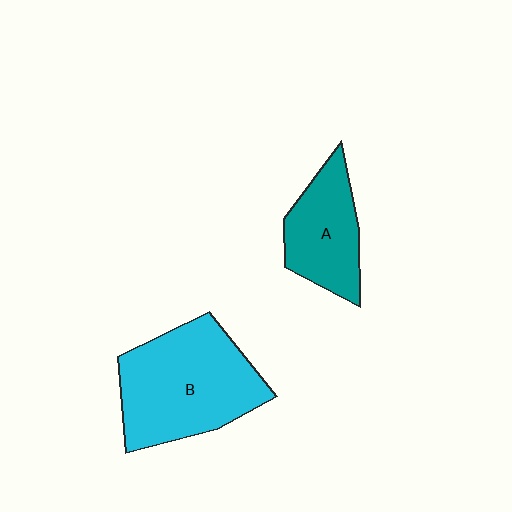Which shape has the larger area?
Shape B (cyan).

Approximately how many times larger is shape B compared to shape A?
Approximately 1.7 times.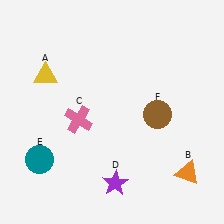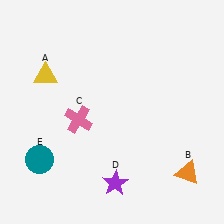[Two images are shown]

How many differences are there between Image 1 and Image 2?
There is 1 difference between the two images.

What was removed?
The brown circle (F) was removed in Image 2.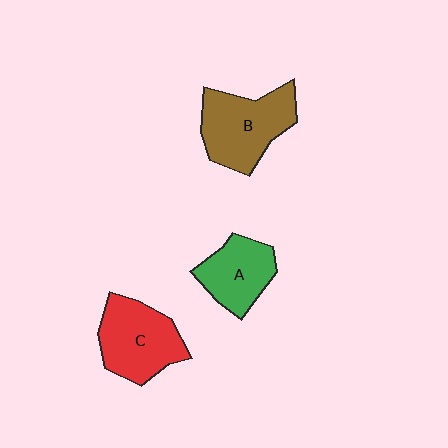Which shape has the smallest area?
Shape A (green).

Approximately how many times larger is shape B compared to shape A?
Approximately 1.4 times.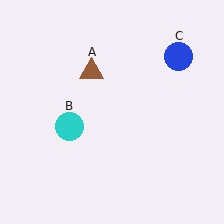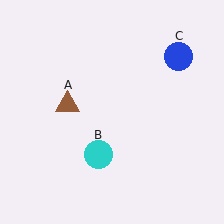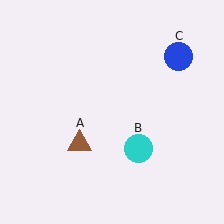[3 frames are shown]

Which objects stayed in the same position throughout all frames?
Blue circle (object C) remained stationary.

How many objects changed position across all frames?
2 objects changed position: brown triangle (object A), cyan circle (object B).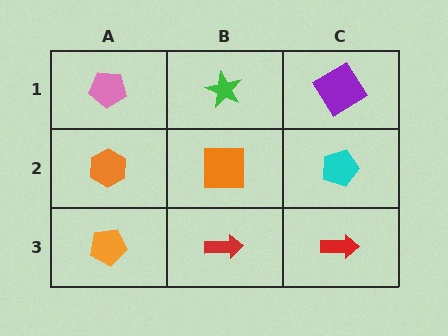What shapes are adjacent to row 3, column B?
An orange square (row 2, column B), an orange pentagon (row 3, column A), a red arrow (row 3, column C).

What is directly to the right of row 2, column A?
An orange square.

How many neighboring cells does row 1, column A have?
2.